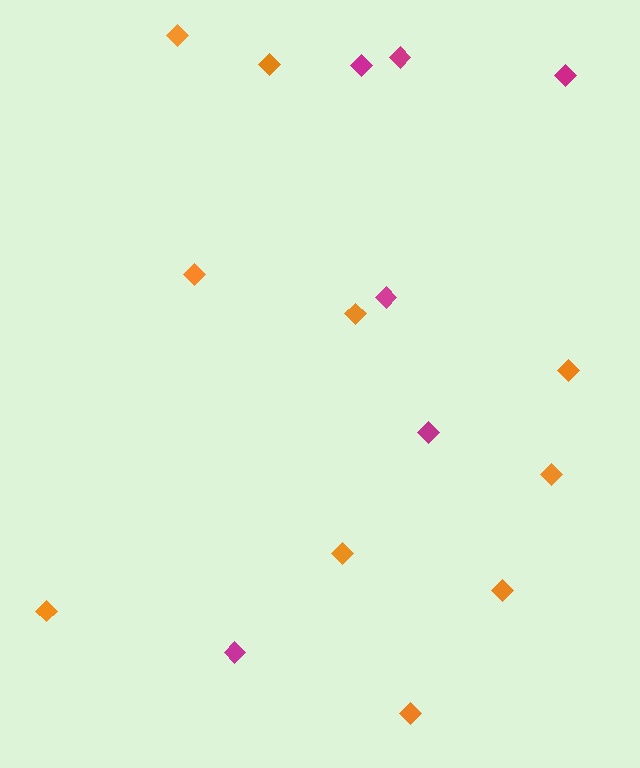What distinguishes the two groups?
There are 2 groups: one group of magenta diamonds (6) and one group of orange diamonds (10).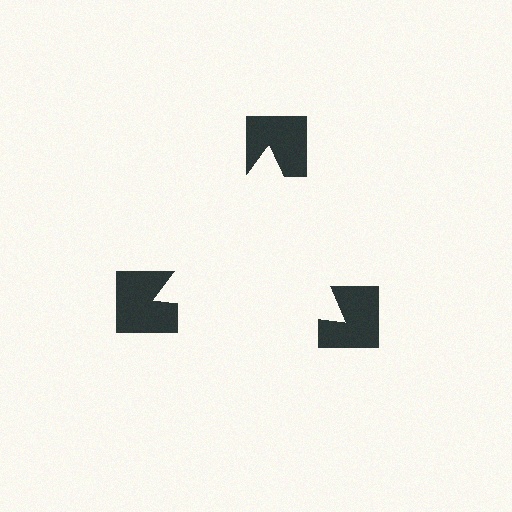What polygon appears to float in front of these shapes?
An illusory triangle — its edges are inferred from the aligned wedge cuts in the notched squares, not physically drawn.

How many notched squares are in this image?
There are 3 — one at each vertex of the illusory triangle.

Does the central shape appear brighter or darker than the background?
It typically appears slightly brighter than the background, even though no actual brightness change is drawn.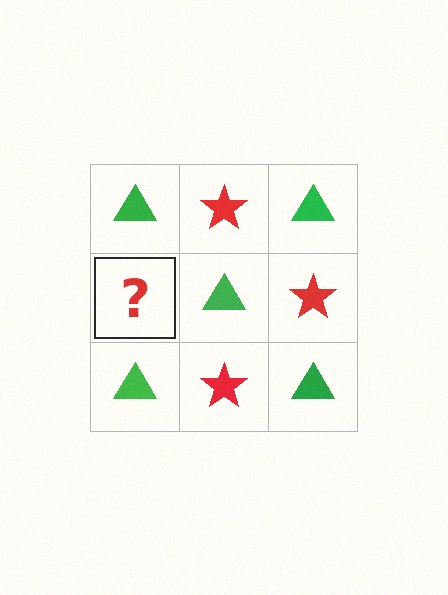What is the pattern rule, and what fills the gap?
The rule is that it alternates green triangle and red star in a checkerboard pattern. The gap should be filled with a red star.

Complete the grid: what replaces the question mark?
The question mark should be replaced with a red star.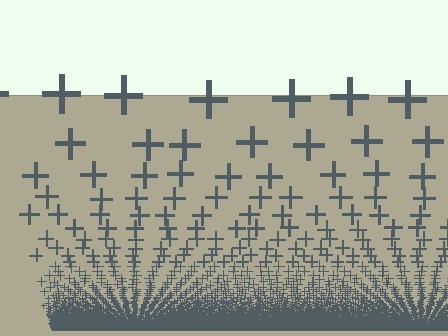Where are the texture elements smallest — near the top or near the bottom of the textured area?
Near the bottom.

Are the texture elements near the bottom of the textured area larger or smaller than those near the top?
Smaller. The gradient is inverted — elements near the bottom are smaller and denser.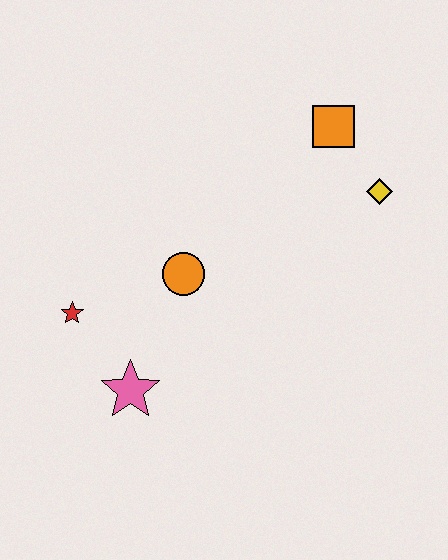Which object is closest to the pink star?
The red star is closest to the pink star.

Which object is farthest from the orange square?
The pink star is farthest from the orange square.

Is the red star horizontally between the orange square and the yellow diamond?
No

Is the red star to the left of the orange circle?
Yes